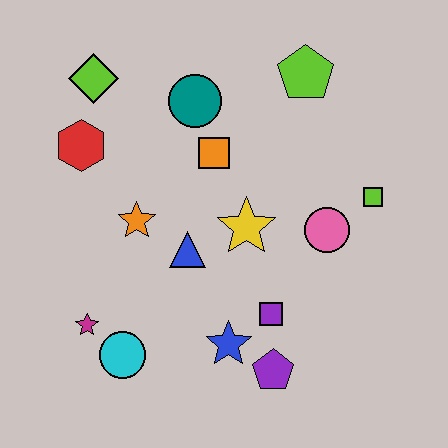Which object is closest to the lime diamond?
The red hexagon is closest to the lime diamond.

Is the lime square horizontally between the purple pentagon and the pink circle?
No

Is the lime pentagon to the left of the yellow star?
No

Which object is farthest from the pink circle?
The lime diamond is farthest from the pink circle.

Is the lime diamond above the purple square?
Yes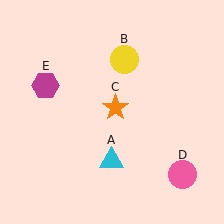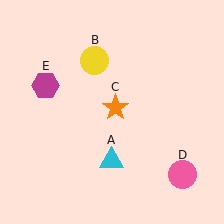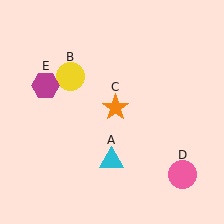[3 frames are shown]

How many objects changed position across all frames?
1 object changed position: yellow circle (object B).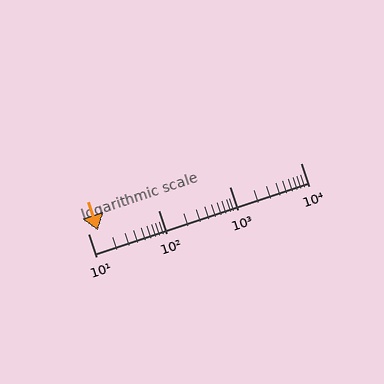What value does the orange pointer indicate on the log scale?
The pointer indicates approximately 14.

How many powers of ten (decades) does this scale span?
The scale spans 3 decades, from 10 to 10000.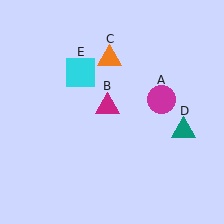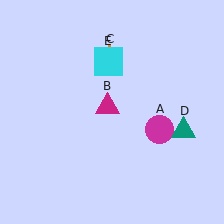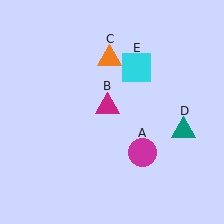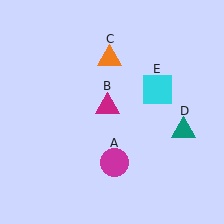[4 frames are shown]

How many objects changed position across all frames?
2 objects changed position: magenta circle (object A), cyan square (object E).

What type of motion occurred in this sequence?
The magenta circle (object A), cyan square (object E) rotated clockwise around the center of the scene.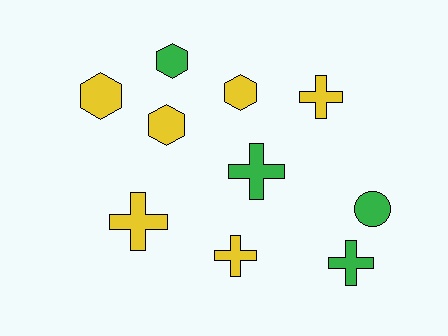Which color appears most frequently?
Yellow, with 6 objects.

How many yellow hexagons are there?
There are 3 yellow hexagons.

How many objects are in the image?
There are 10 objects.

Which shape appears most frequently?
Cross, with 5 objects.